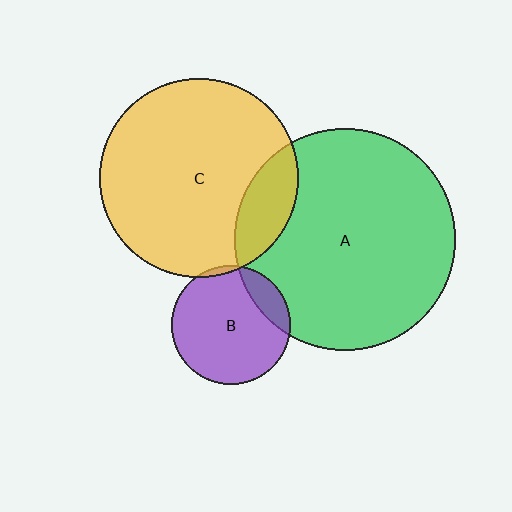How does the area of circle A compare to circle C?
Approximately 1.2 times.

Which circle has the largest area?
Circle A (green).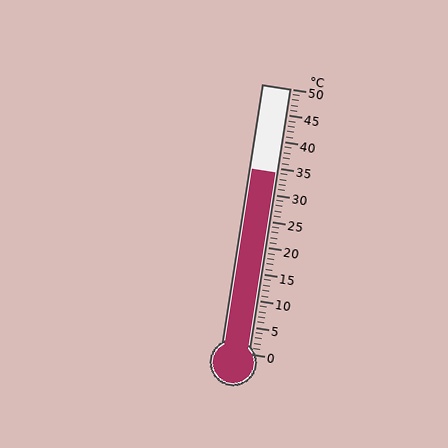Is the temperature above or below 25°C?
The temperature is above 25°C.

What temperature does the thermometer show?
The thermometer shows approximately 34°C.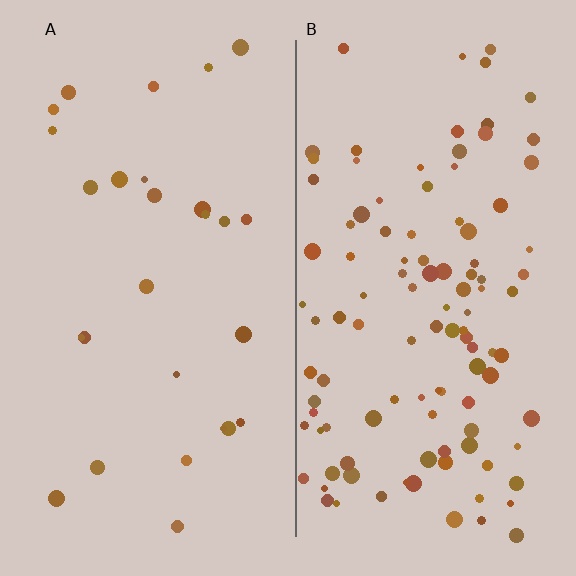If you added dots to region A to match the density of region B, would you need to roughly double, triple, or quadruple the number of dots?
Approximately quadruple.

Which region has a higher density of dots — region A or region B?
B (the right).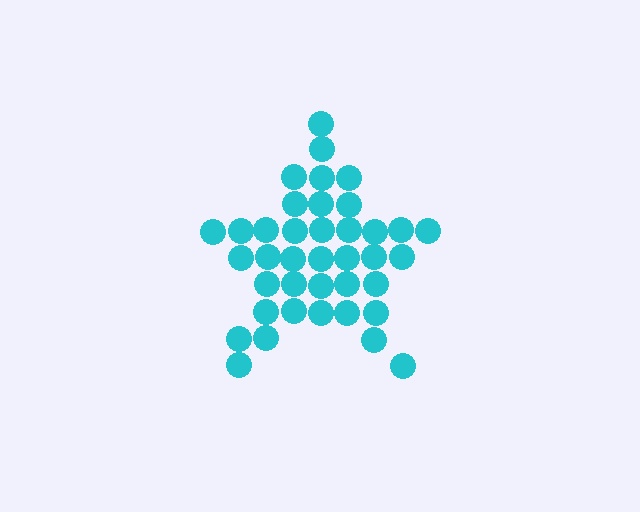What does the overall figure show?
The overall figure shows a star.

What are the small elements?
The small elements are circles.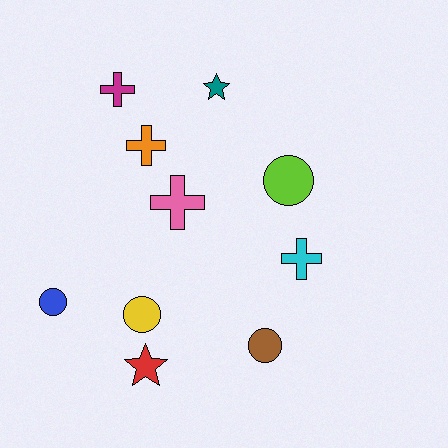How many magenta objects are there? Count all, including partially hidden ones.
There is 1 magenta object.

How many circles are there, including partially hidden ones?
There are 4 circles.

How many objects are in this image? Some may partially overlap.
There are 10 objects.